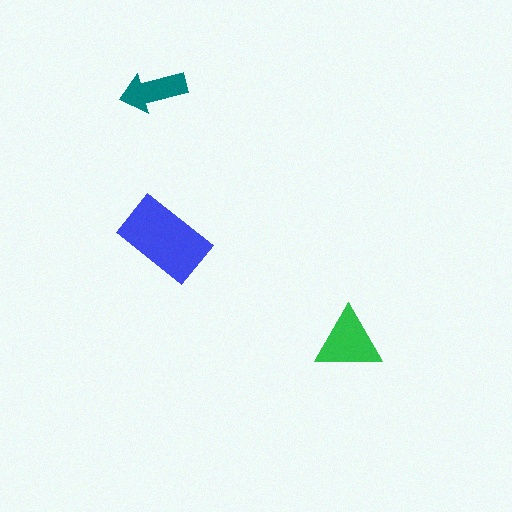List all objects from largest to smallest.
The blue rectangle, the green triangle, the teal arrow.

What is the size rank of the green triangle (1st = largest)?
2nd.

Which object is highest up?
The teal arrow is topmost.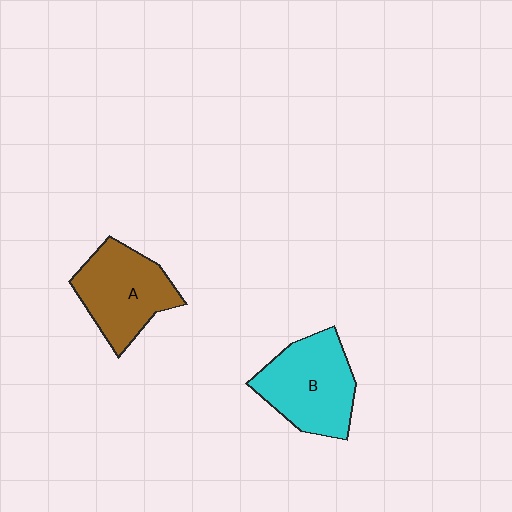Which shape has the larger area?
Shape B (cyan).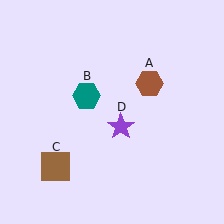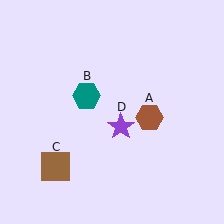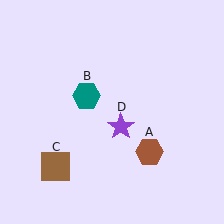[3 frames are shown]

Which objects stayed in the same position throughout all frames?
Teal hexagon (object B) and brown square (object C) and purple star (object D) remained stationary.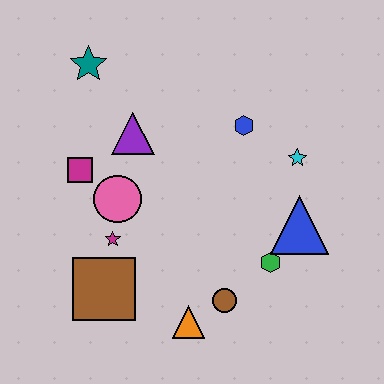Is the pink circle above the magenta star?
Yes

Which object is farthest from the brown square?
The cyan star is farthest from the brown square.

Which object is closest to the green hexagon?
The blue triangle is closest to the green hexagon.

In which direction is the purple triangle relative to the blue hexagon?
The purple triangle is to the left of the blue hexagon.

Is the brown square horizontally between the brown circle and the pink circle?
No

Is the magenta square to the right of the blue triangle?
No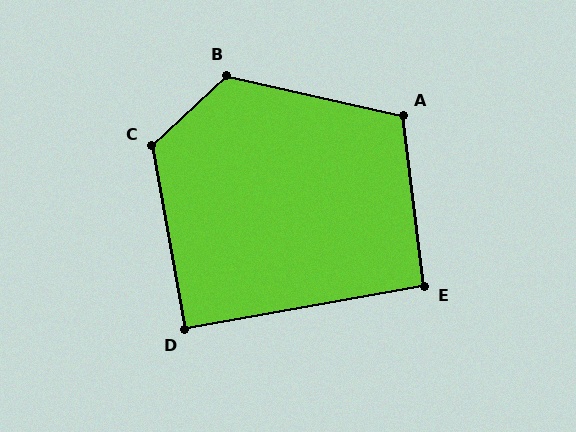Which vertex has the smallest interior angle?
D, at approximately 90 degrees.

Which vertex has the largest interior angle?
B, at approximately 124 degrees.